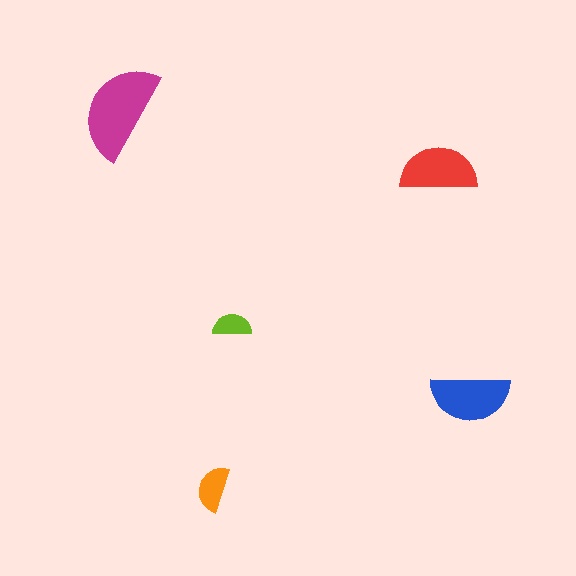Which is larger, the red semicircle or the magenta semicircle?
The magenta one.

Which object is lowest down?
The orange semicircle is bottommost.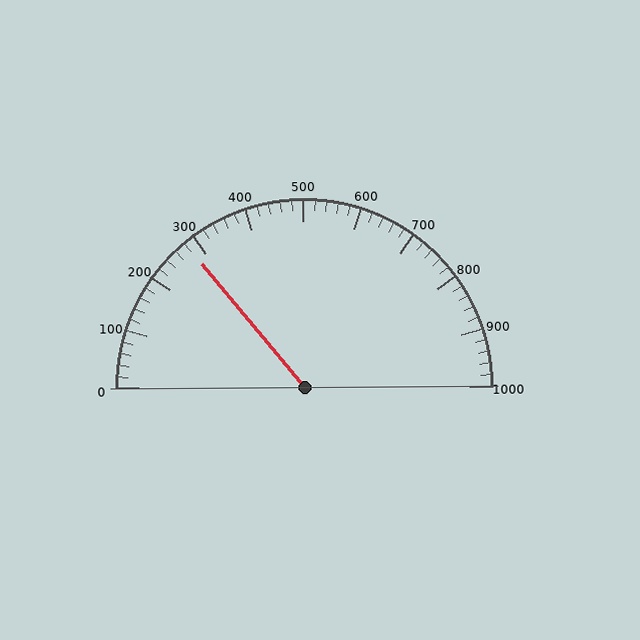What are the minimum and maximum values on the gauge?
The gauge ranges from 0 to 1000.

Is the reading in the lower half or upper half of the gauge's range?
The reading is in the lower half of the range (0 to 1000).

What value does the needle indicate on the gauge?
The needle indicates approximately 280.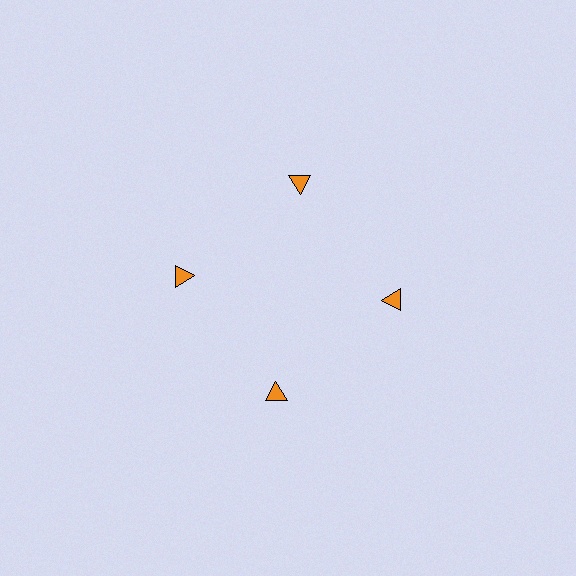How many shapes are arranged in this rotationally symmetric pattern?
There are 4 shapes, arranged in 4 groups of 1.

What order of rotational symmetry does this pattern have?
This pattern has 4-fold rotational symmetry.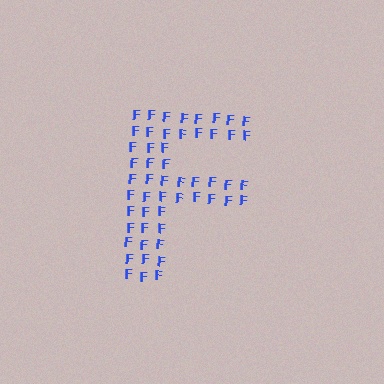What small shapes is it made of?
It is made of small letter F's.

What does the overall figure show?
The overall figure shows the letter F.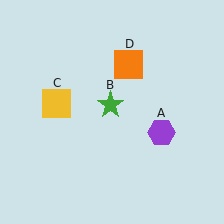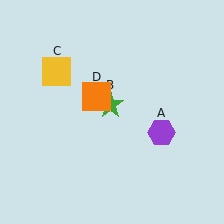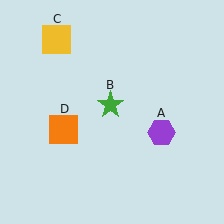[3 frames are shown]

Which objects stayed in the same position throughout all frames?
Purple hexagon (object A) and green star (object B) remained stationary.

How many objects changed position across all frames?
2 objects changed position: yellow square (object C), orange square (object D).